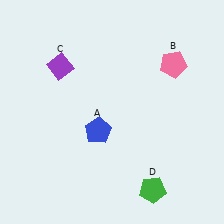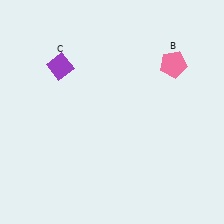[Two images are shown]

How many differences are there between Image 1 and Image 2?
There are 2 differences between the two images.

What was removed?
The green pentagon (D), the blue pentagon (A) were removed in Image 2.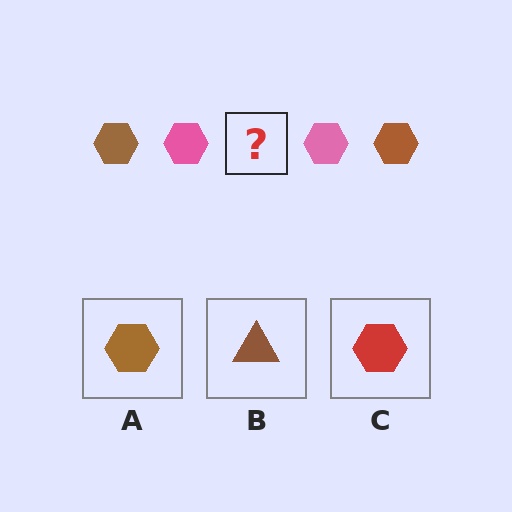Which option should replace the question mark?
Option A.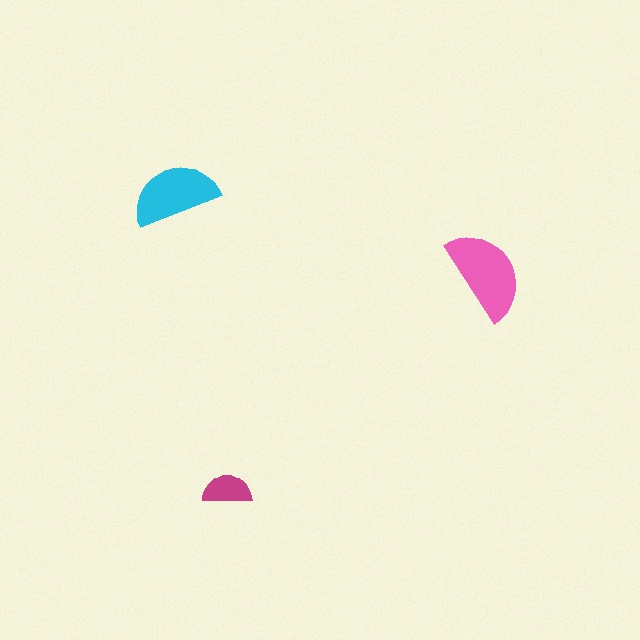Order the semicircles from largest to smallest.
the pink one, the cyan one, the magenta one.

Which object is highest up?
The cyan semicircle is topmost.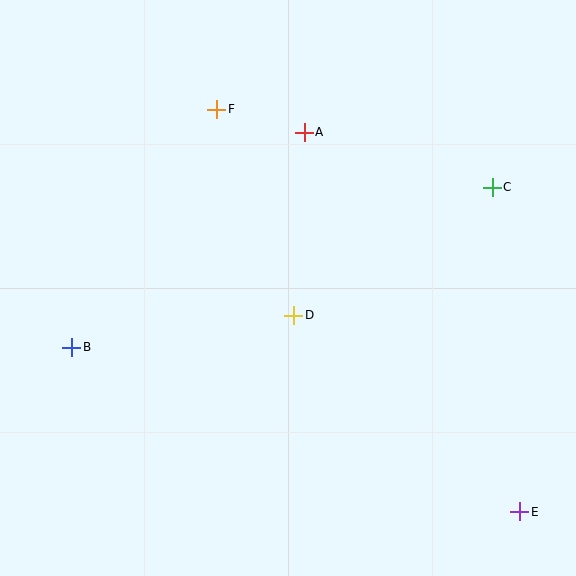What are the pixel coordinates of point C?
Point C is at (492, 187).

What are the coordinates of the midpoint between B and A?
The midpoint between B and A is at (188, 240).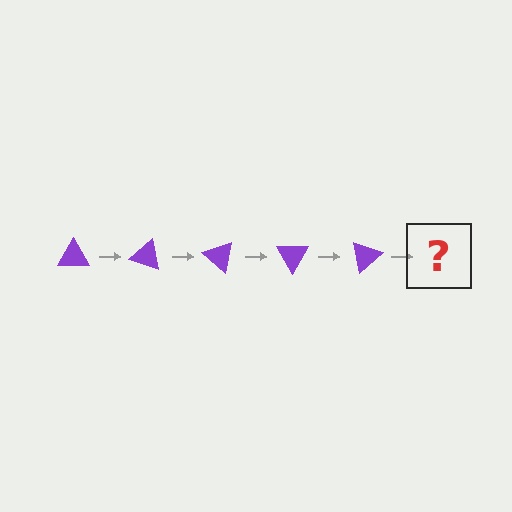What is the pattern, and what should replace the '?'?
The pattern is that the triangle rotates 20 degrees each step. The '?' should be a purple triangle rotated 100 degrees.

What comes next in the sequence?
The next element should be a purple triangle rotated 100 degrees.